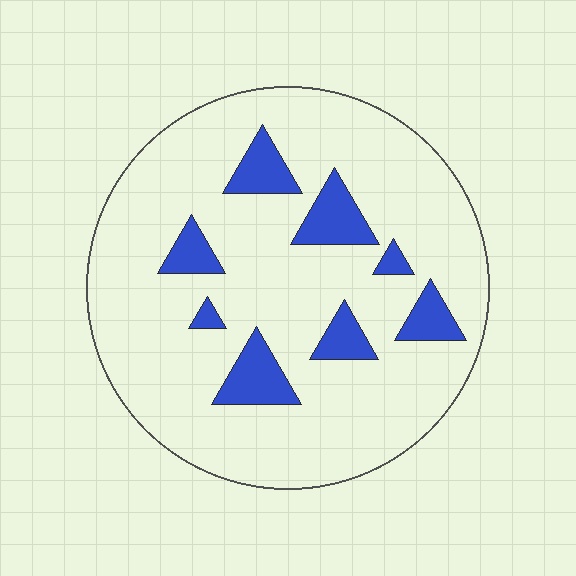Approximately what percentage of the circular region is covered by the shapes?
Approximately 15%.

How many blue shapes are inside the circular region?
8.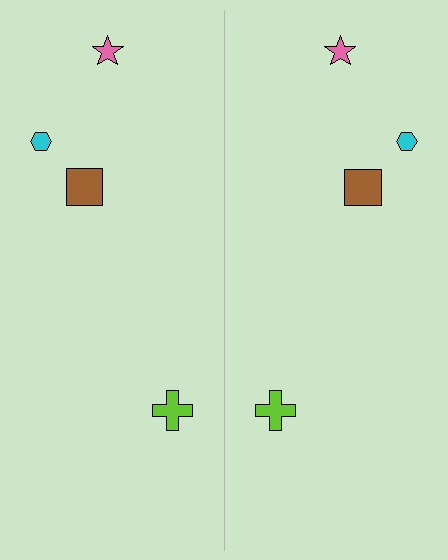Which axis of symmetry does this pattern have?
The pattern has a vertical axis of symmetry running through the center of the image.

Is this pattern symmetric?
Yes, this pattern has bilateral (reflection) symmetry.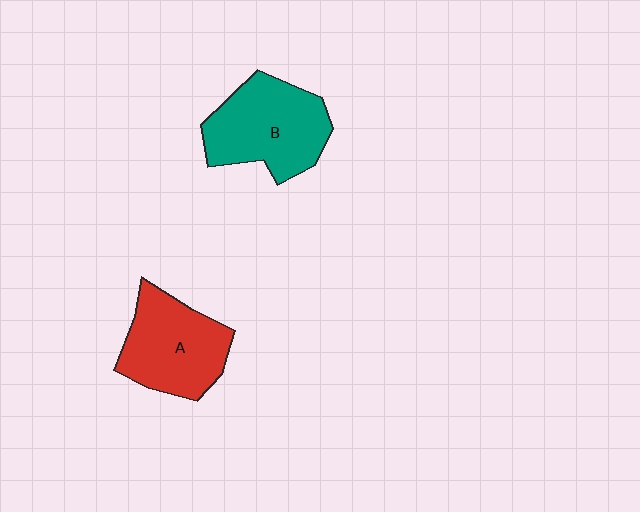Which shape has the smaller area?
Shape A (red).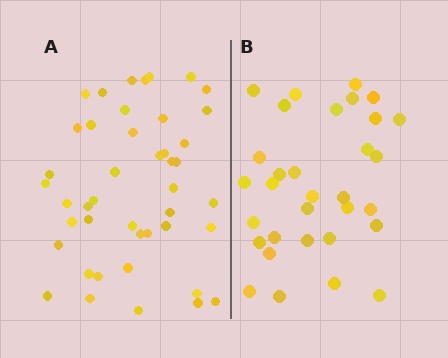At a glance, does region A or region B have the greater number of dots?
Region A (the left region) has more dots.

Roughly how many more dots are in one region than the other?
Region A has roughly 12 or so more dots than region B.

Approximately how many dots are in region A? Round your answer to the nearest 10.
About 40 dots. (The exact count is 44, which rounds to 40.)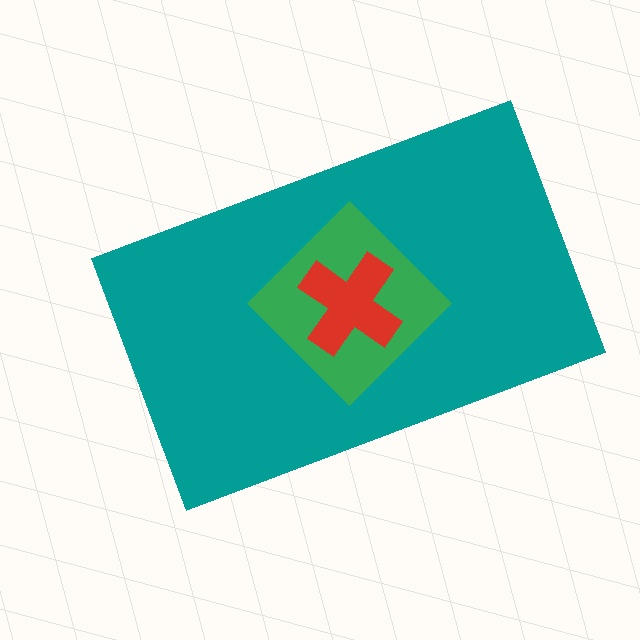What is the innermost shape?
The red cross.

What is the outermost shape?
The teal rectangle.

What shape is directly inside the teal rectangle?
The green diamond.